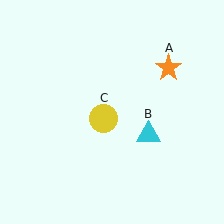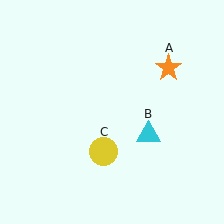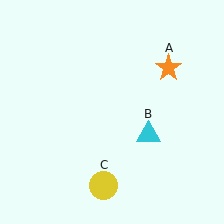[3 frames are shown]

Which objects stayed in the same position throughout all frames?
Orange star (object A) and cyan triangle (object B) remained stationary.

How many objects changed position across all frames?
1 object changed position: yellow circle (object C).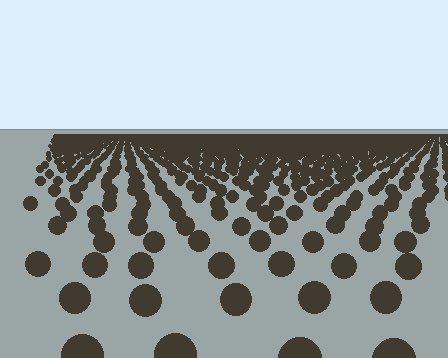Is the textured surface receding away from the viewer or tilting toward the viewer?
The surface is receding away from the viewer. Texture elements get smaller and denser toward the top.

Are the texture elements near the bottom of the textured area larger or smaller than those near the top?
Larger. Near the bottom, elements are closer to the viewer and appear at a bigger on-screen size.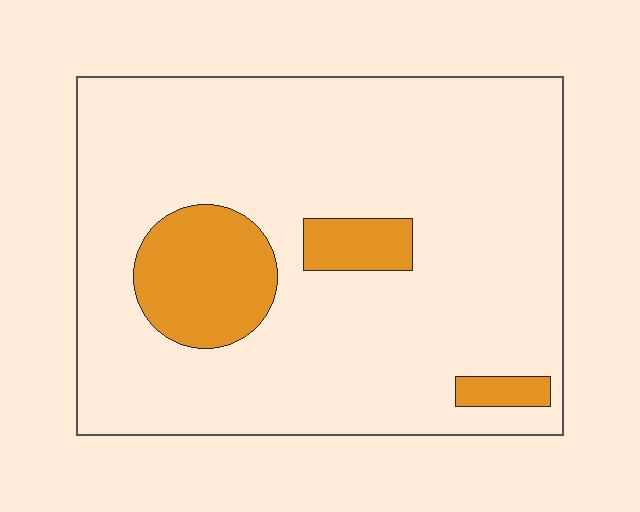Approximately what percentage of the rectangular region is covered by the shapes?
Approximately 15%.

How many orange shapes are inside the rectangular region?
3.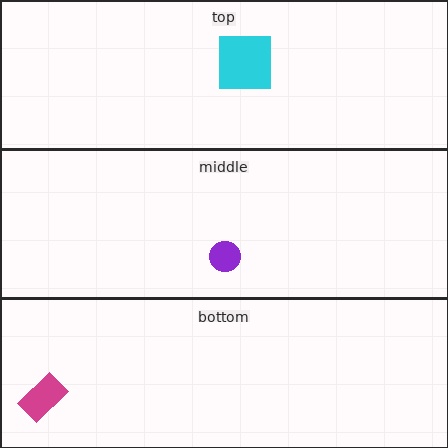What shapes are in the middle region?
The purple circle.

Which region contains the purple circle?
The middle region.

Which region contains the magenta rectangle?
The bottom region.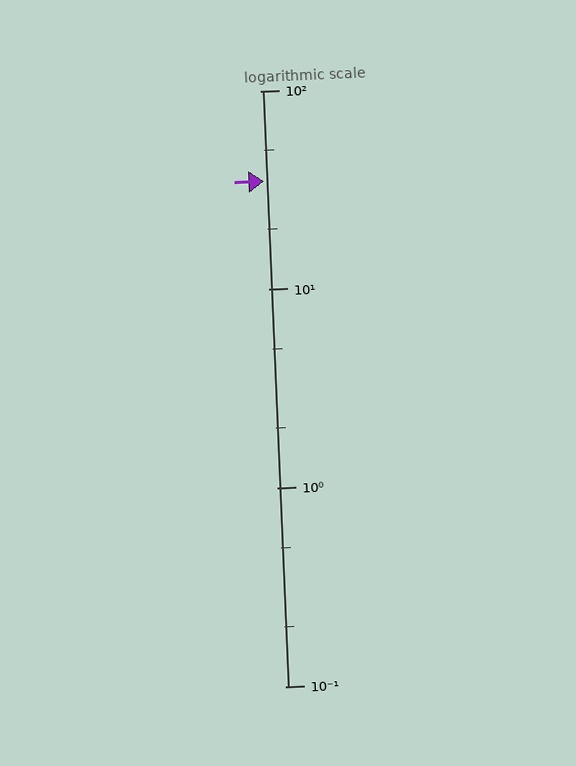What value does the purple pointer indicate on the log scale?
The pointer indicates approximately 35.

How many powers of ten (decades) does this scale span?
The scale spans 3 decades, from 0.1 to 100.